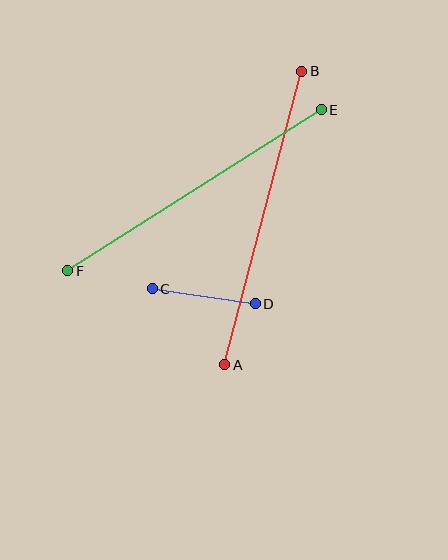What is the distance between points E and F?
The distance is approximately 300 pixels.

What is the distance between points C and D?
The distance is approximately 104 pixels.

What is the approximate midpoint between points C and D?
The midpoint is at approximately (204, 296) pixels.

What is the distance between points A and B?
The distance is approximately 304 pixels.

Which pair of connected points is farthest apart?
Points A and B are farthest apart.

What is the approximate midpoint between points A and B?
The midpoint is at approximately (263, 218) pixels.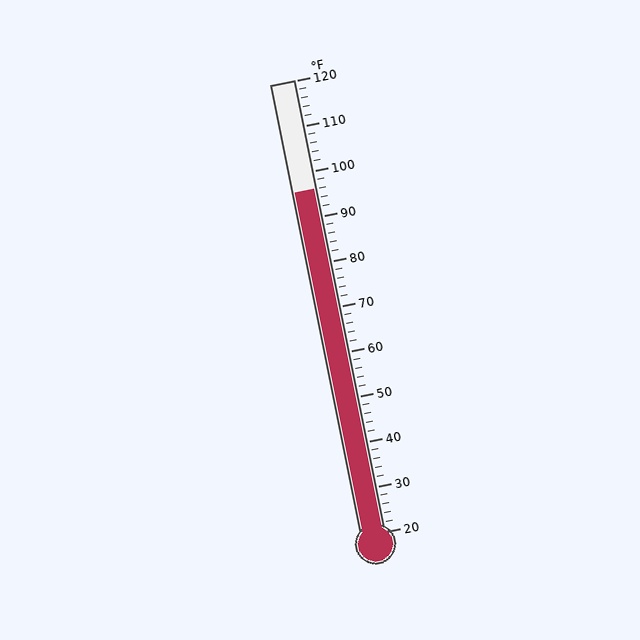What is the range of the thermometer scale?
The thermometer scale ranges from 20°F to 120°F.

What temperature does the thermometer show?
The thermometer shows approximately 96°F.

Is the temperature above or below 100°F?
The temperature is below 100°F.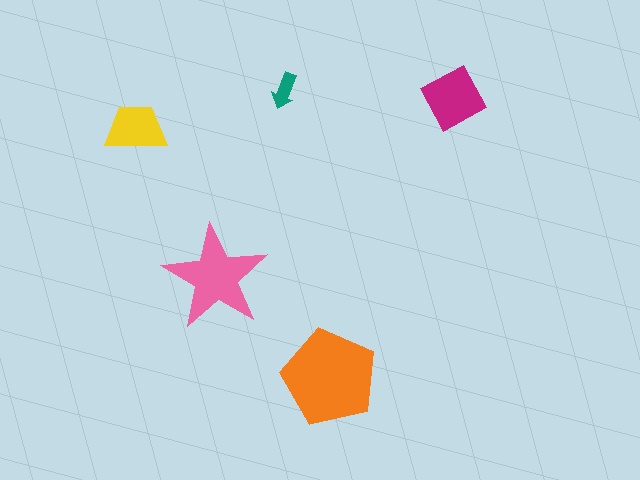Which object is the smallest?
The teal arrow.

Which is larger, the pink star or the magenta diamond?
The pink star.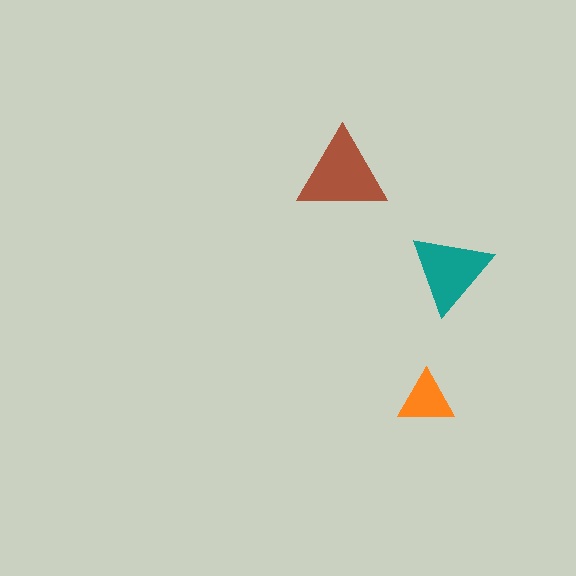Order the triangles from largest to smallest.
the brown one, the teal one, the orange one.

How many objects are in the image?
There are 3 objects in the image.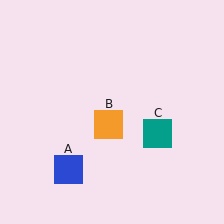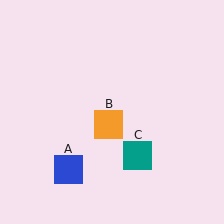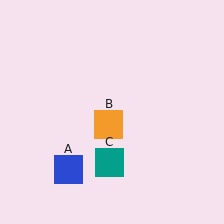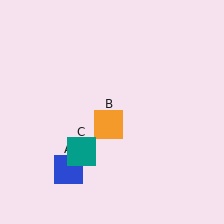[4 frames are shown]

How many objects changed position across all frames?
1 object changed position: teal square (object C).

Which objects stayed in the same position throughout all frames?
Blue square (object A) and orange square (object B) remained stationary.